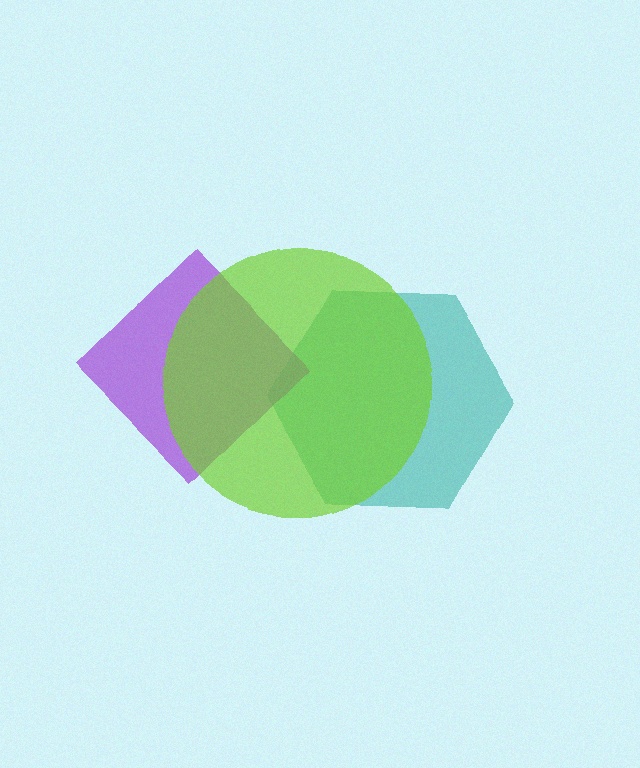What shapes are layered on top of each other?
The layered shapes are: a teal hexagon, a purple diamond, a lime circle.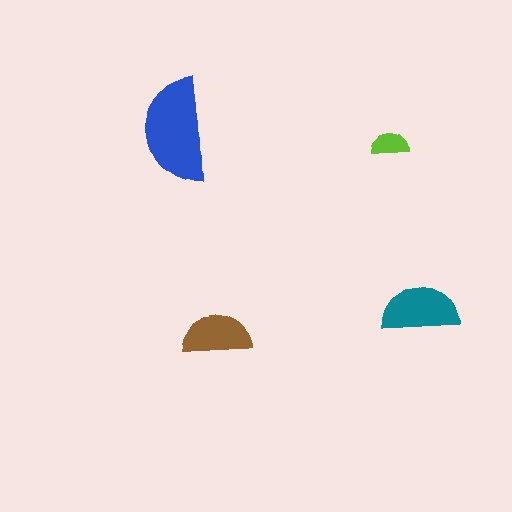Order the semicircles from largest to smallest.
the blue one, the teal one, the brown one, the lime one.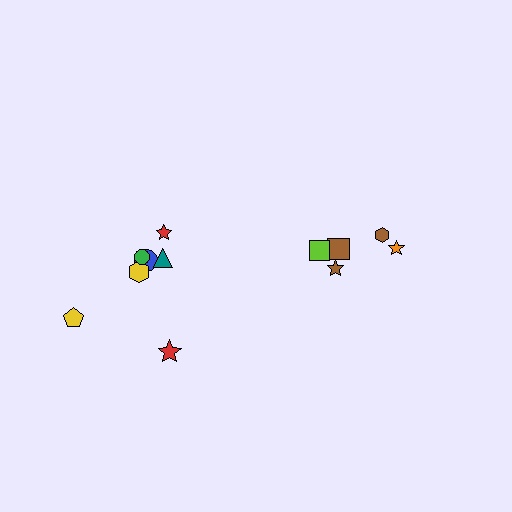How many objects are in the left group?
There are 7 objects.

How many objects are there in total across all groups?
There are 12 objects.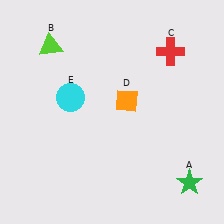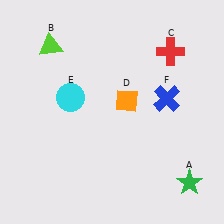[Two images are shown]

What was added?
A blue cross (F) was added in Image 2.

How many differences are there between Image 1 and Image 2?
There is 1 difference between the two images.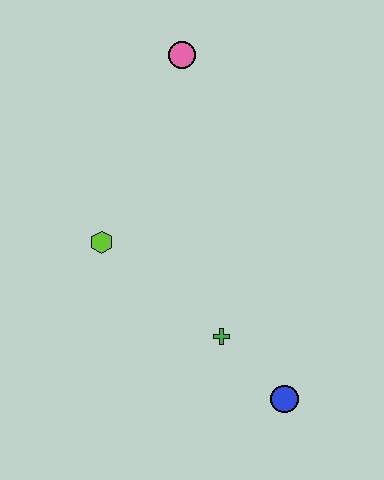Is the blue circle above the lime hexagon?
No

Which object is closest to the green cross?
The blue circle is closest to the green cross.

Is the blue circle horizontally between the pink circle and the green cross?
No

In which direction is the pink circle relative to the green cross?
The pink circle is above the green cross.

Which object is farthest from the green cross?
The pink circle is farthest from the green cross.